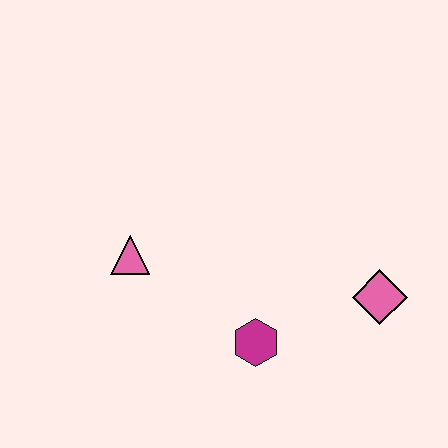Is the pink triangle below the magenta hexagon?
No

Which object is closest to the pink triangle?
The magenta hexagon is closest to the pink triangle.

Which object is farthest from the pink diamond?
The pink triangle is farthest from the pink diamond.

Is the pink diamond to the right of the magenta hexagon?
Yes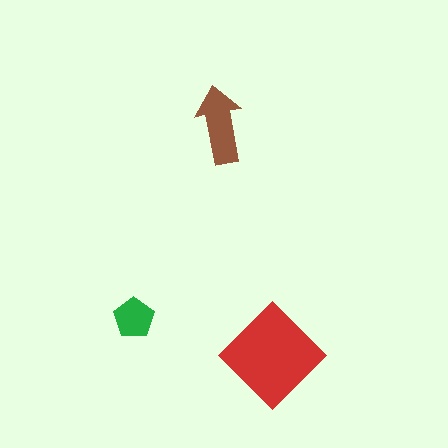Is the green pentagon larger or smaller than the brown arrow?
Smaller.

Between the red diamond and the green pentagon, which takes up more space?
The red diamond.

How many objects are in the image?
There are 3 objects in the image.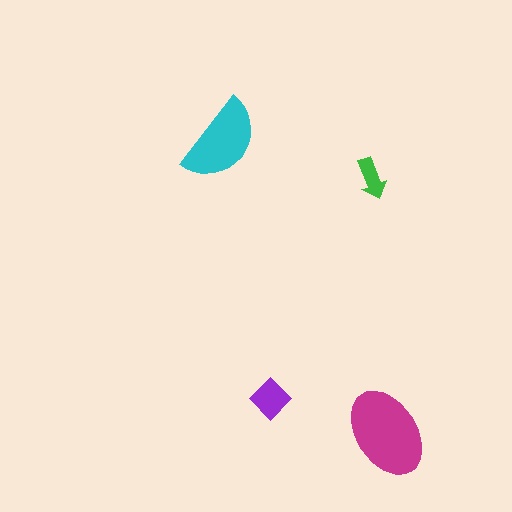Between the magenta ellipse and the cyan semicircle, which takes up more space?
The magenta ellipse.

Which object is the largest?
The magenta ellipse.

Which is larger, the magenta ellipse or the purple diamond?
The magenta ellipse.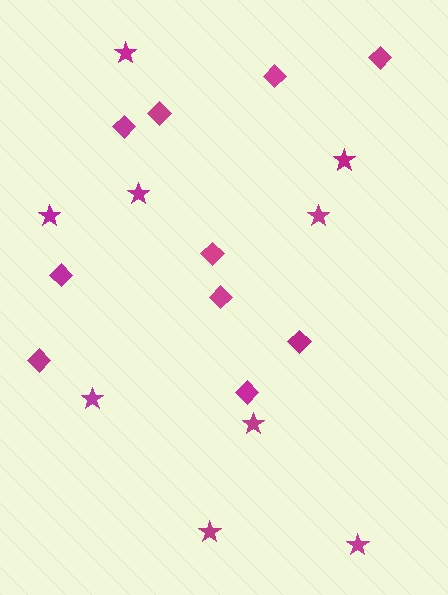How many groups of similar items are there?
There are 2 groups: one group of stars (9) and one group of diamonds (10).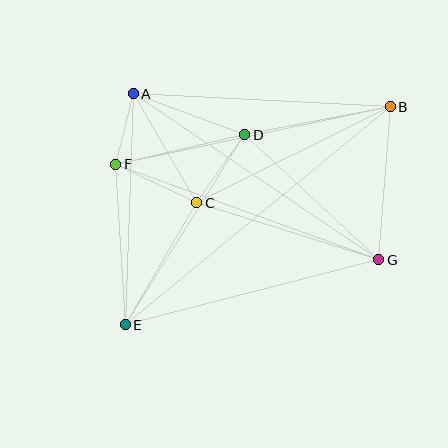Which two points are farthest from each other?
Points B and E are farthest from each other.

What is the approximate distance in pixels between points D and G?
The distance between D and G is approximately 183 pixels.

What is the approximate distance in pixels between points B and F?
The distance between B and F is approximately 280 pixels.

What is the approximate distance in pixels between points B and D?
The distance between B and D is approximately 148 pixels.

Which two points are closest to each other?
Points A and F are closest to each other.